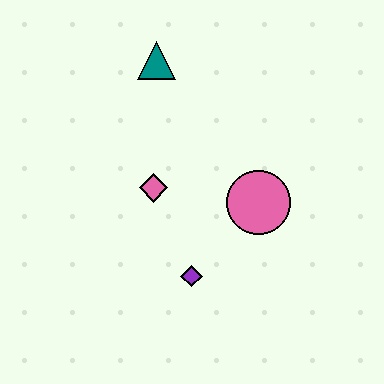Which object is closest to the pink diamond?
The purple diamond is closest to the pink diamond.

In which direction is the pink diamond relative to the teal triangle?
The pink diamond is below the teal triangle.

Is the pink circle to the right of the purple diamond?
Yes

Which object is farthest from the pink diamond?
The teal triangle is farthest from the pink diamond.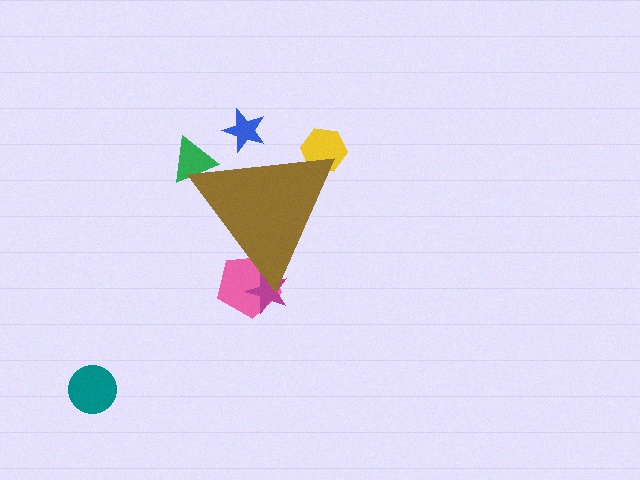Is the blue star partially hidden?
Yes, the blue star is partially hidden behind the brown triangle.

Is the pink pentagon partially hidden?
Yes, the pink pentagon is partially hidden behind the brown triangle.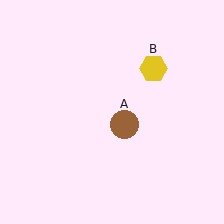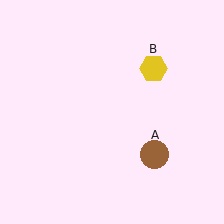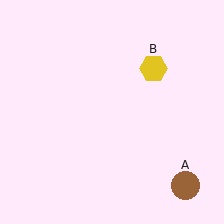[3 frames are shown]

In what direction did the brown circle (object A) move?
The brown circle (object A) moved down and to the right.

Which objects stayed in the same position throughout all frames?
Yellow hexagon (object B) remained stationary.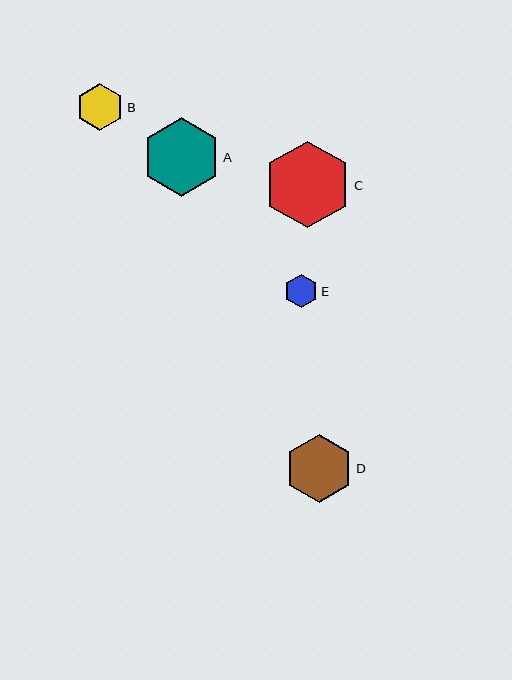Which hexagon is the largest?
Hexagon C is the largest with a size of approximately 87 pixels.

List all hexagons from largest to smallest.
From largest to smallest: C, A, D, B, E.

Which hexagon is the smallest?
Hexagon E is the smallest with a size of approximately 33 pixels.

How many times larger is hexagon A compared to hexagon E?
Hexagon A is approximately 2.4 times the size of hexagon E.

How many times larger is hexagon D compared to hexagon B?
Hexagon D is approximately 1.4 times the size of hexagon B.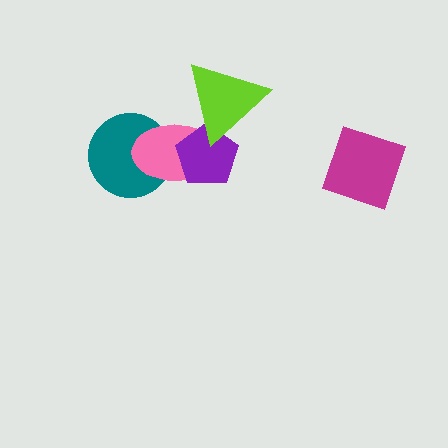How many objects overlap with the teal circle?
1 object overlaps with the teal circle.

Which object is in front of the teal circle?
The pink ellipse is in front of the teal circle.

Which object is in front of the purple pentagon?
The lime triangle is in front of the purple pentagon.